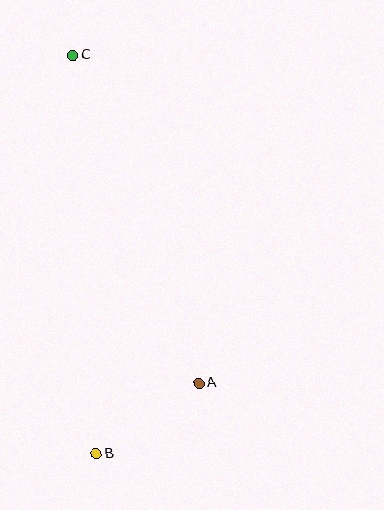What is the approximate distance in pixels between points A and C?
The distance between A and C is approximately 352 pixels.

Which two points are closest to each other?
Points A and B are closest to each other.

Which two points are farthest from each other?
Points B and C are farthest from each other.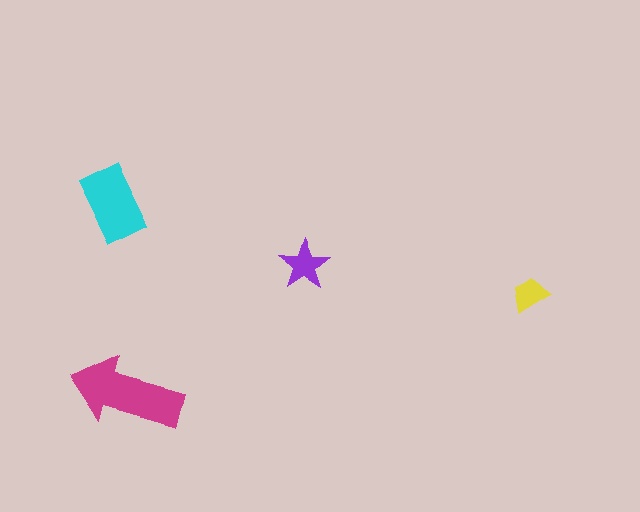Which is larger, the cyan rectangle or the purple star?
The cyan rectangle.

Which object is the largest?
The magenta arrow.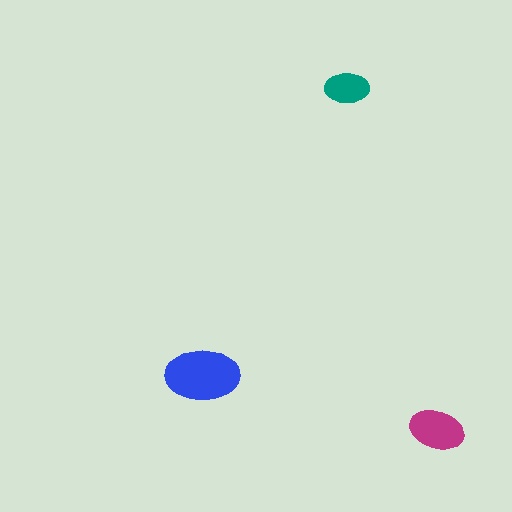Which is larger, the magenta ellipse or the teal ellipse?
The magenta one.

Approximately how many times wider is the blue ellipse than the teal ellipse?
About 1.5 times wider.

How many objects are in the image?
There are 3 objects in the image.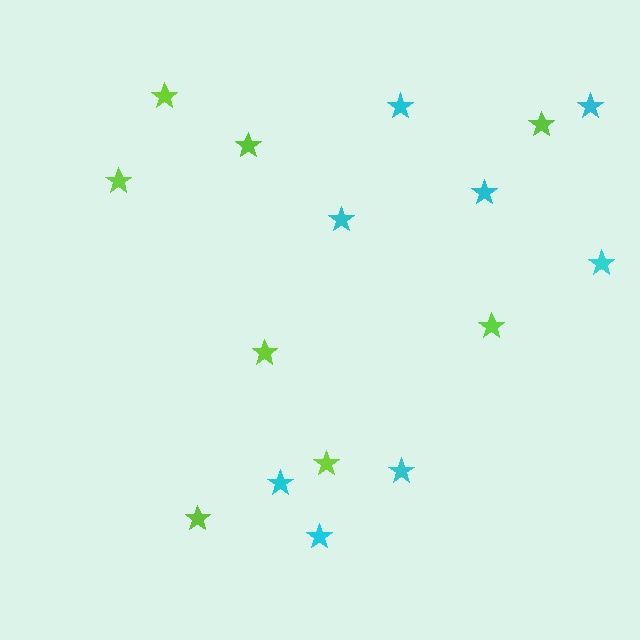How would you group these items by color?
There are 2 groups: one group of lime stars (8) and one group of cyan stars (8).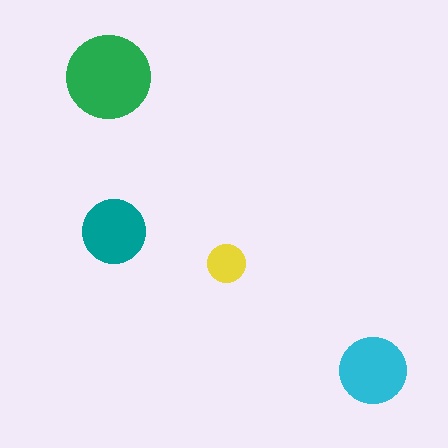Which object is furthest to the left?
The green circle is leftmost.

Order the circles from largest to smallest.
the green one, the cyan one, the teal one, the yellow one.